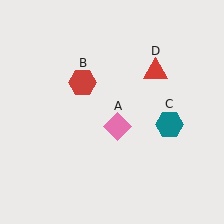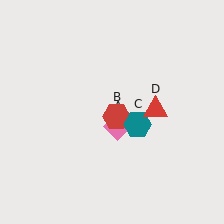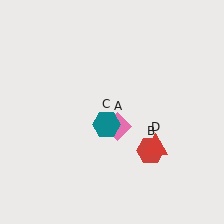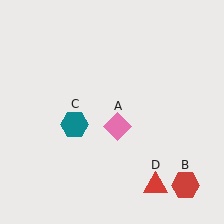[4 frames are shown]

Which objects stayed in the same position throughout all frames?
Pink diamond (object A) remained stationary.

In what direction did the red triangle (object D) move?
The red triangle (object D) moved down.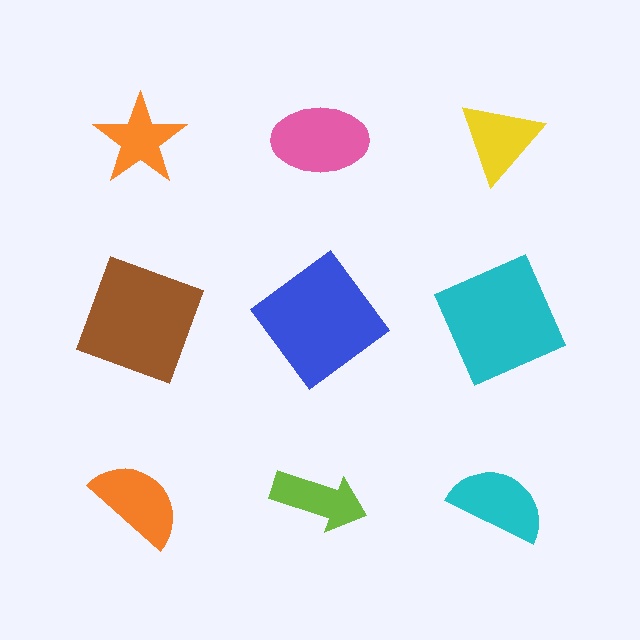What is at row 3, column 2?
A lime arrow.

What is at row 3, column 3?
A cyan semicircle.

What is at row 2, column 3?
A cyan square.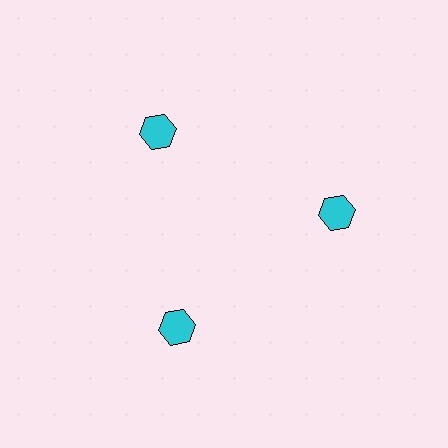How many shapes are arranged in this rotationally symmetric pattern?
There are 3 shapes, arranged in 3 groups of 1.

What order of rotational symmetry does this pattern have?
This pattern has 3-fold rotational symmetry.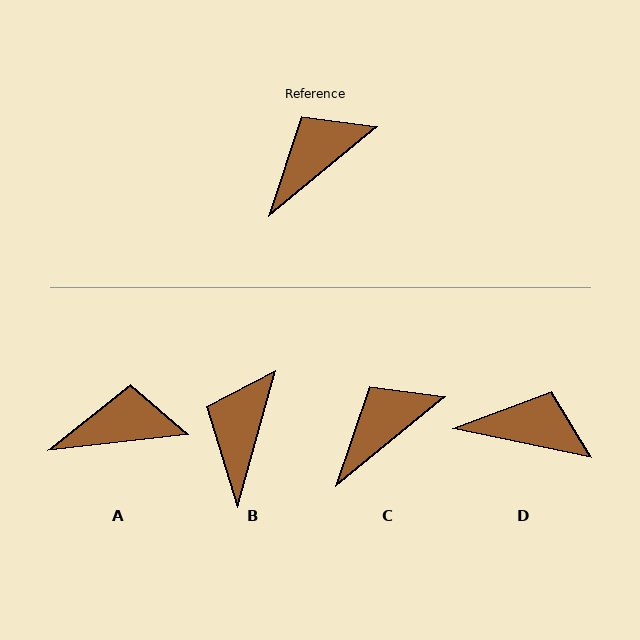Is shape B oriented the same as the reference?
No, it is off by about 36 degrees.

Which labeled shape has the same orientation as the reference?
C.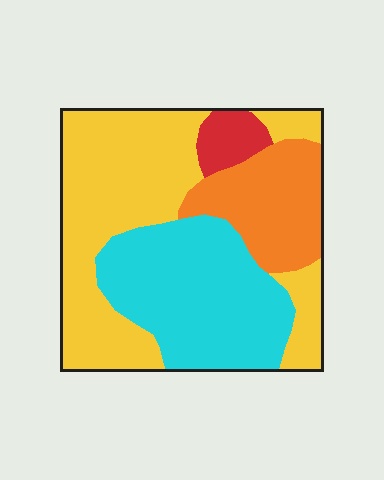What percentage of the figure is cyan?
Cyan takes up about one third (1/3) of the figure.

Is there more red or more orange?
Orange.